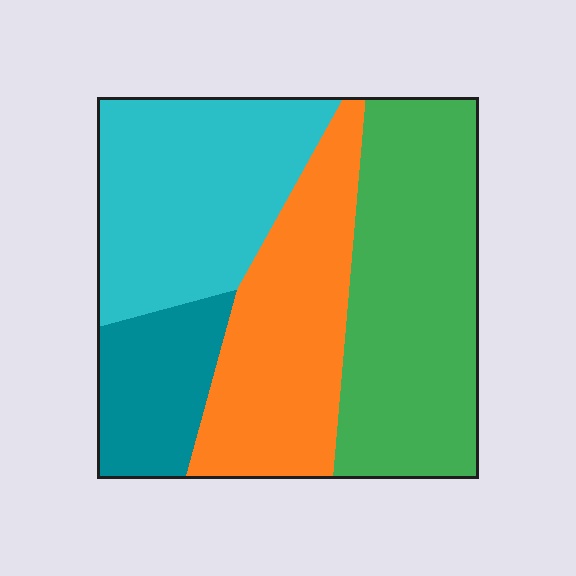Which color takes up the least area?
Teal, at roughly 15%.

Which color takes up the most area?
Green, at roughly 35%.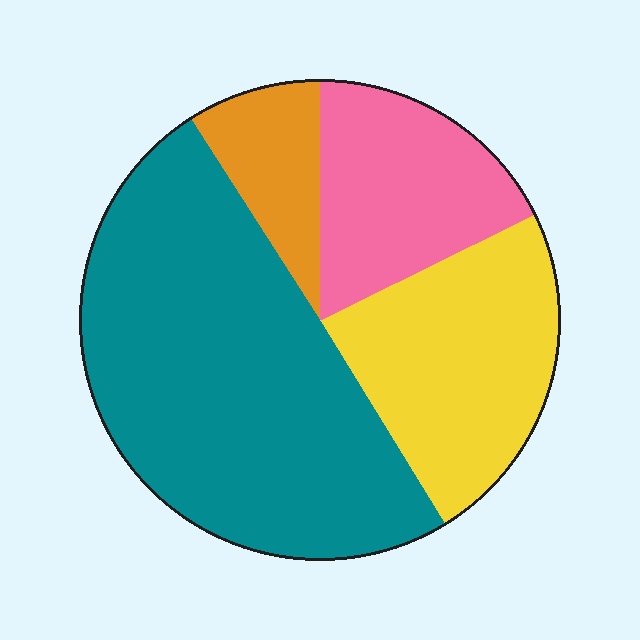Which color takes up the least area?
Orange, at roughly 10%.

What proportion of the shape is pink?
Pink takes up about one sixth (1/6) of the shape.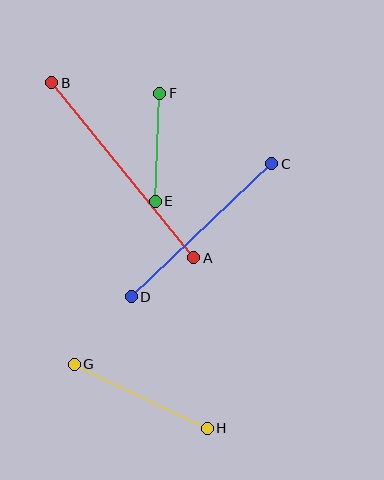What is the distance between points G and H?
The distance is approximately 148 pixels.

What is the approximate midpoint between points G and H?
The midpoint is at approximately (141, 396) pixels.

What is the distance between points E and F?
The distance is approximately 108 pixels.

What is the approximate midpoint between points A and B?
The midpoint is at approximately (123, 170) pixels.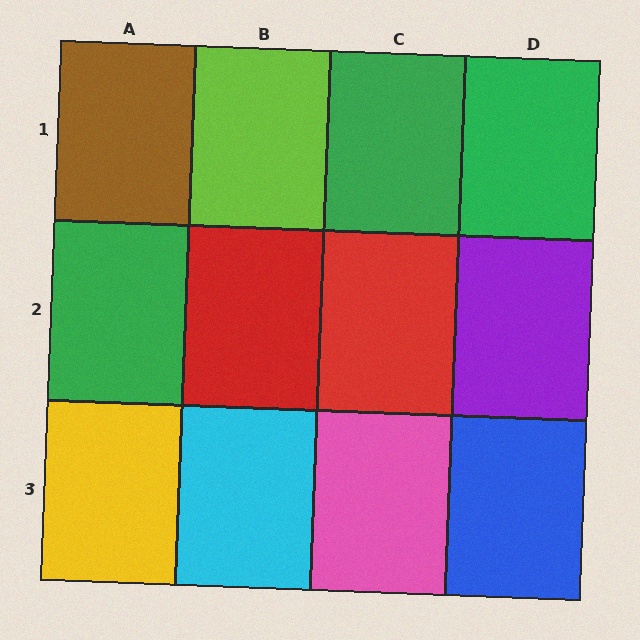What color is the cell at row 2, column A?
Green.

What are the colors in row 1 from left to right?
Brown, lime, green, green.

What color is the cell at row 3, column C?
Pink.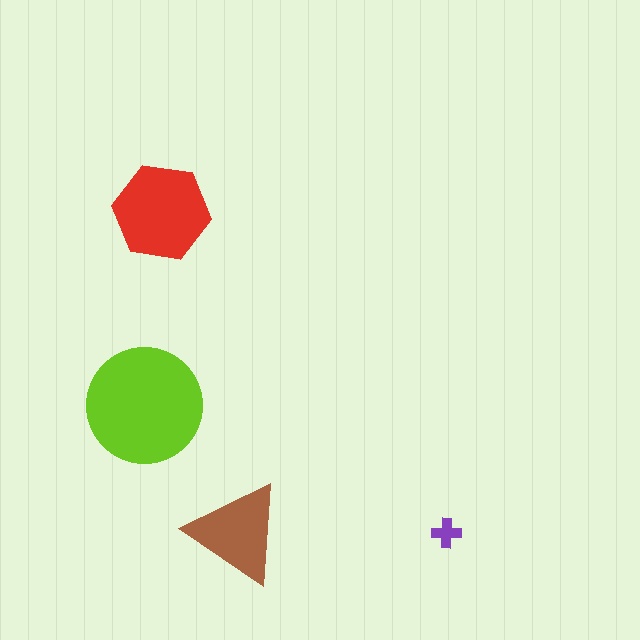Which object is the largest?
The lime circle.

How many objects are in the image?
There are 4 objects in the image.